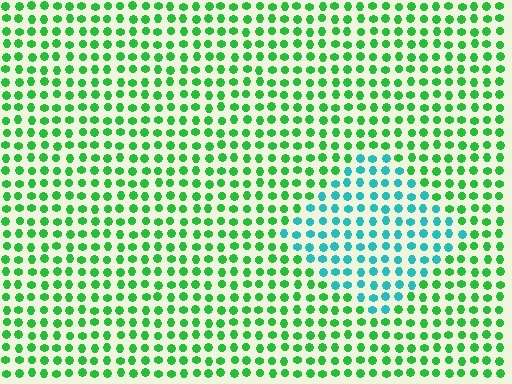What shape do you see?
I see a diamond.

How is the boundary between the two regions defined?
The boundary is defined purely by a slight shift in hue (about 51 degrees). Spacing, size, and orientation are identical on both sides.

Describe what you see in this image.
The image is filled with small green elements in a uniform arrangement. A diamond-shaped region is visible where the elements are tinted to a slightly different hue, forming a subtle color boundary.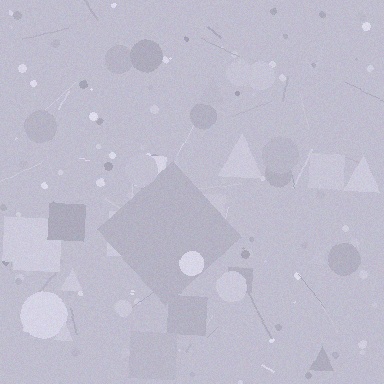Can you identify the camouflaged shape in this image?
The camouflaged shape is a diamond.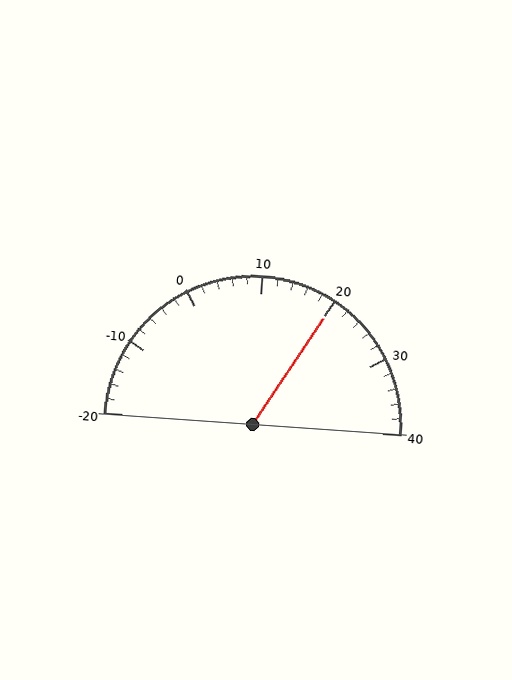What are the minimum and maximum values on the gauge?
The gauge ranges from -20 to 40.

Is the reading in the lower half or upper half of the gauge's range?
The reading is in the upper half of the range (-20 to 40).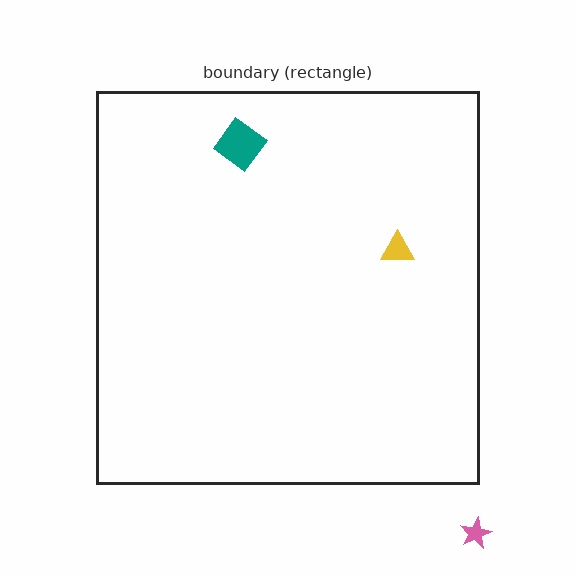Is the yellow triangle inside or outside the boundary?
Inside.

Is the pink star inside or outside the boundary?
Outside.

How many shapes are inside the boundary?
2 inside, 1 outside.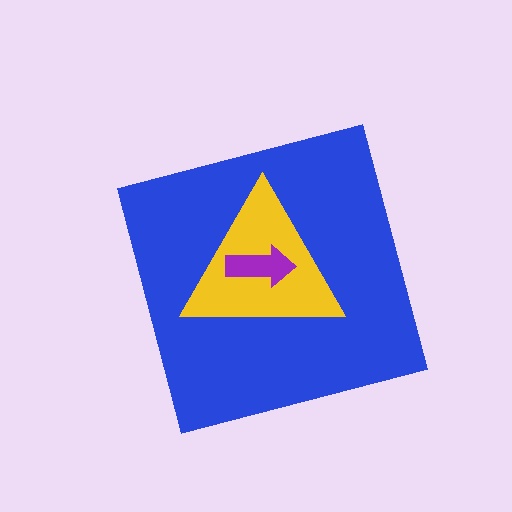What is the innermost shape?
The purple arrow.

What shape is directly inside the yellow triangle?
The purple arrow.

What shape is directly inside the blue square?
The yellow triangle.